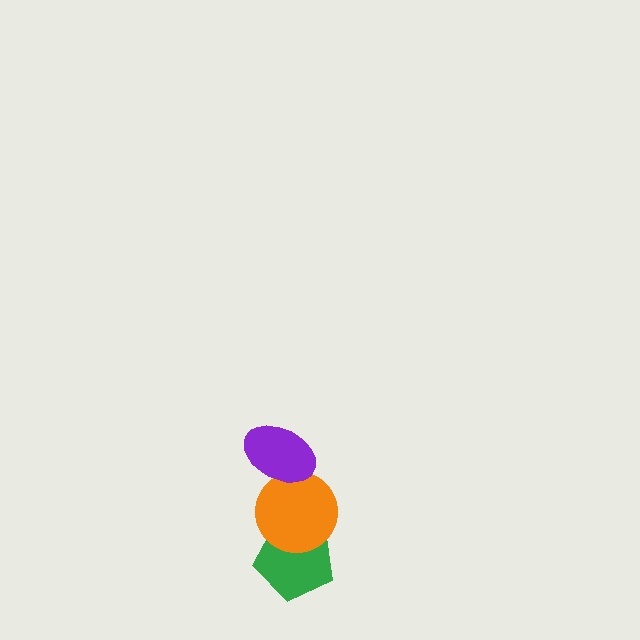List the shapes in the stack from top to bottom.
From top to bottom: the purple ellipse, the orange circle, the green pentagon.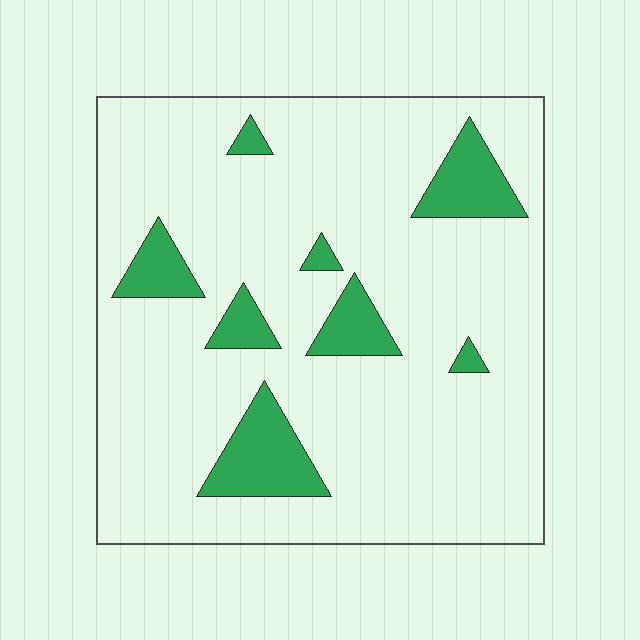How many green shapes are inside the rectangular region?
8.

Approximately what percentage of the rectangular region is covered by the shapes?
Approximately 15%.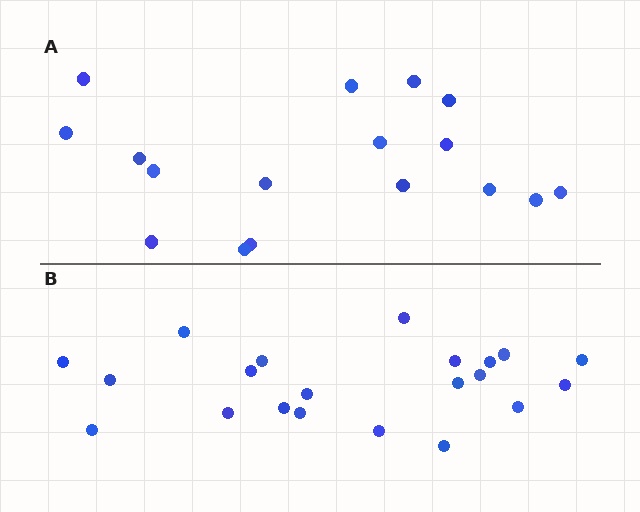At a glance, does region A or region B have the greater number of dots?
Region B (the bottom region) has more dots.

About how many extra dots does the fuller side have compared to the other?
Region B has about 4 more dots than region A.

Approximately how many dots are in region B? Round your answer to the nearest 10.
About 20 dots. (The exact count is 21, which rounds to 20.)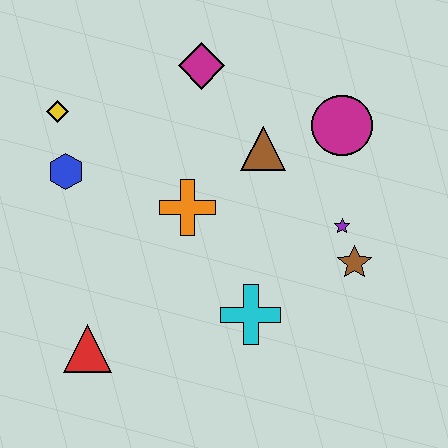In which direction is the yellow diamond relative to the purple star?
The yellow diamond is to the left of the purple star.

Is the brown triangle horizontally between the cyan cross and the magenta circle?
Yes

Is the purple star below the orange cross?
Yes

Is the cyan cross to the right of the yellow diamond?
Yes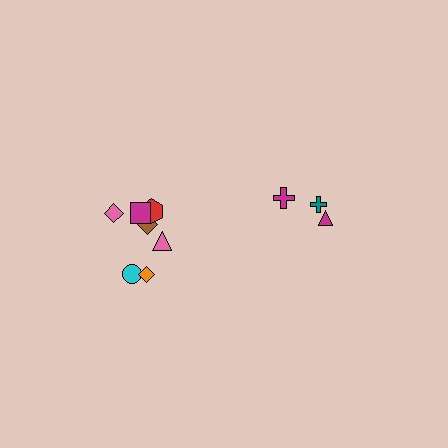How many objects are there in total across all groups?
There are 10 objects.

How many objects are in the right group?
There are 3 objects.